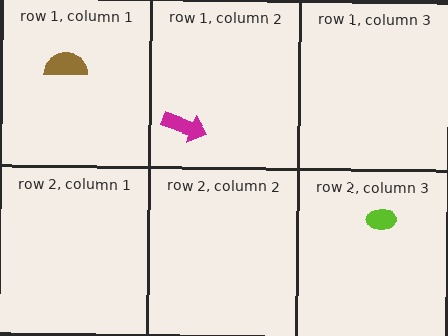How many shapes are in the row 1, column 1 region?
1.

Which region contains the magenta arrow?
The row 1, column 2 region.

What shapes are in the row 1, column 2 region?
The magenta arrow.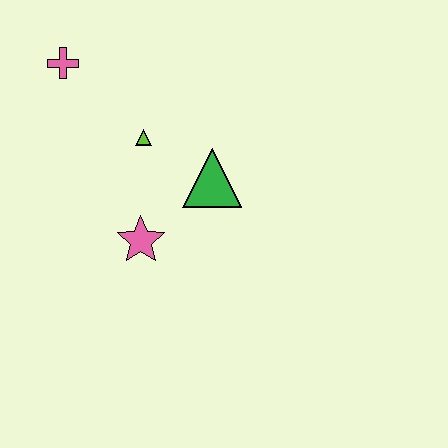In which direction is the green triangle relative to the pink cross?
The green triangle is to the right of the pink cross.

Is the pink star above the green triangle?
No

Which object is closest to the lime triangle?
The green triangle is closest to the lime triangle.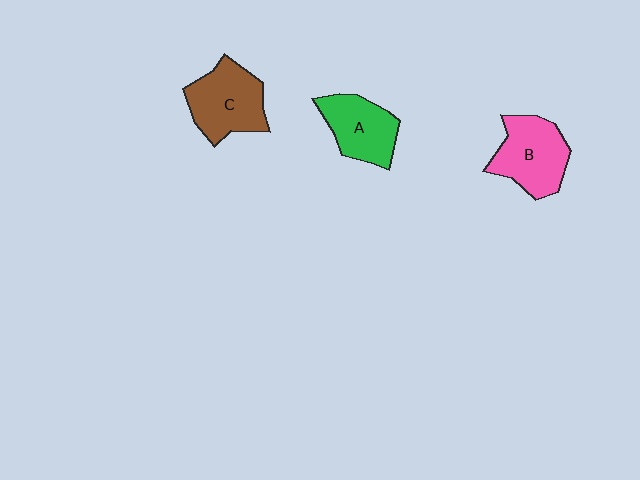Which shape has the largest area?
Shape C (brown).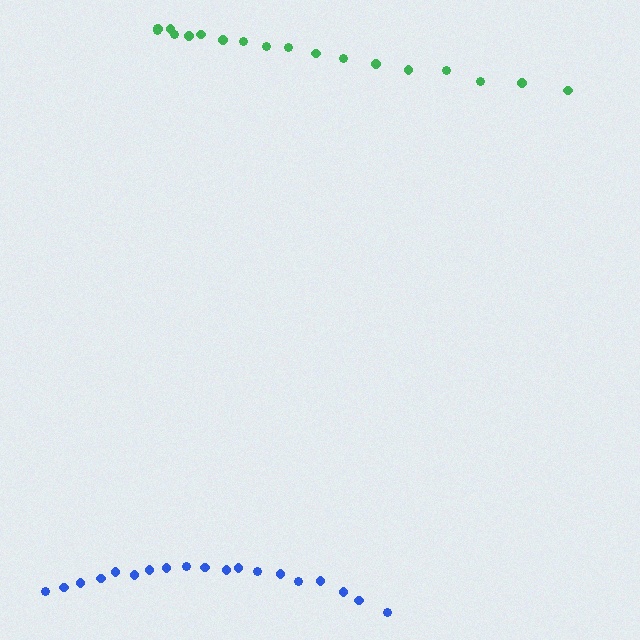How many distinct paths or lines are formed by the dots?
There are 2 distinct paths.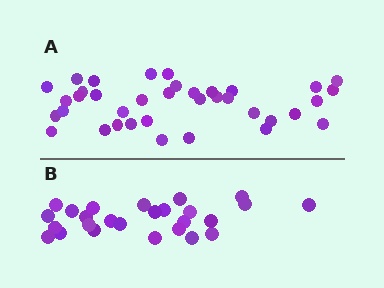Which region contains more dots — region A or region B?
Region A (the top region) has more dots.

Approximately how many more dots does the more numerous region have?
Region A has roughly 12 or so more dots than region B.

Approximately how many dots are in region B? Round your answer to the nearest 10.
About 30 dots. (The exact count is 26, which rounds to 30.)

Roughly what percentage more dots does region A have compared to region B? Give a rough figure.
About 40% more.